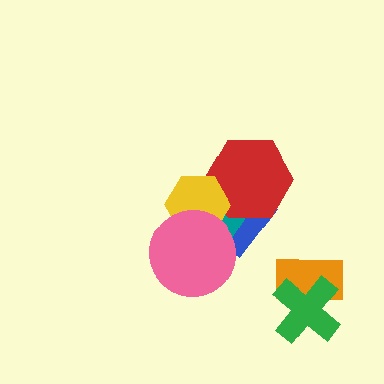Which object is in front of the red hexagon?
The yellow hexagon is in front of the red hexagon.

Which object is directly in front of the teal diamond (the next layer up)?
The red hexagon is directly in front of the teal diamond.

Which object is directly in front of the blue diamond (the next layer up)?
The teal diamond is directly in front of the blue diamond.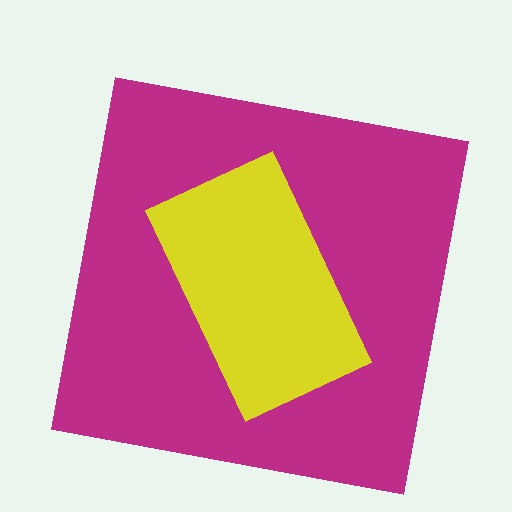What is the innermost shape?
The yellow rectangle.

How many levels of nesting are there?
2.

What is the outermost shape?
The magenta square.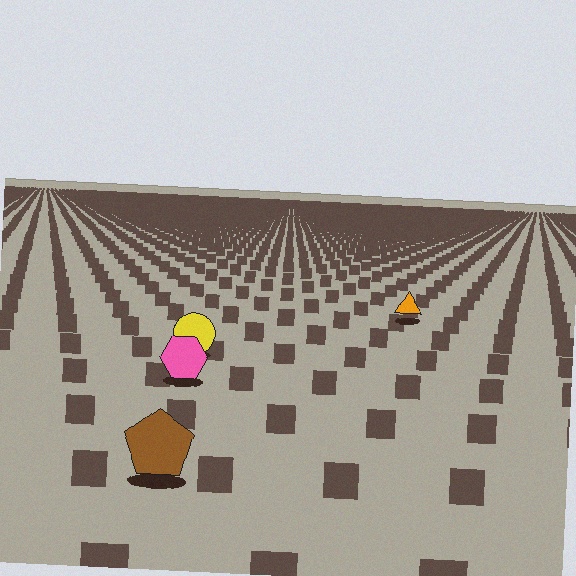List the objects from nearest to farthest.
From nearest to farthest: the brown pentagon, the pink hexagon, the yellow circle, the orange triangle.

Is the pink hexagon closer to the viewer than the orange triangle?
Yes. The pink hexagon is closer — you can tell from the texture gradient: the ground texture is coarser near it.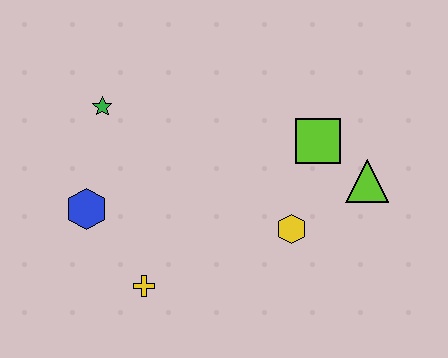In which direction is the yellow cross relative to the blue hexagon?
The yellow cross is below the blue hexagon.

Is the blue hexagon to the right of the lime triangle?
No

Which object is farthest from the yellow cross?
The lime triangle is farthest from the yellow cross.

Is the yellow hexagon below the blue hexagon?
Yes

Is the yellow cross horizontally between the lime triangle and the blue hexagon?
Yes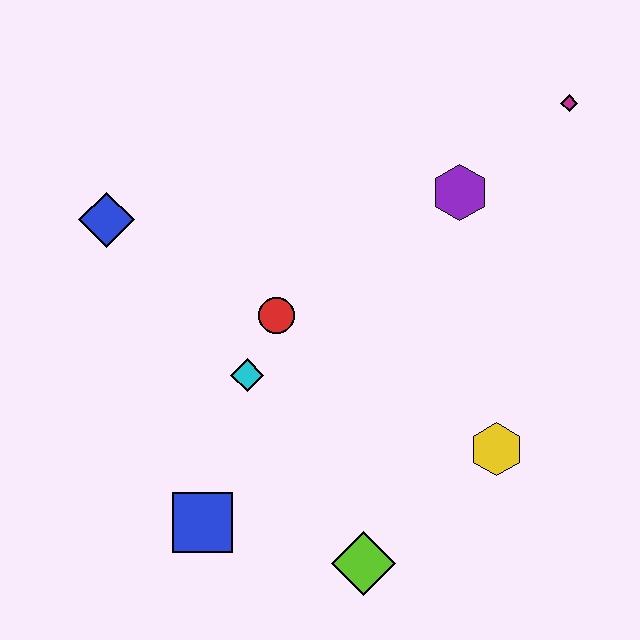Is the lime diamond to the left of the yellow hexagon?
Yes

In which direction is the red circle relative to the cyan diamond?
The red circle is above the cyan diamond.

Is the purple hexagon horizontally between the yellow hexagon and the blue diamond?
Yes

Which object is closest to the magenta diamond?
The purple hexagon is closest to the magenta diamond.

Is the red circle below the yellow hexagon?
No